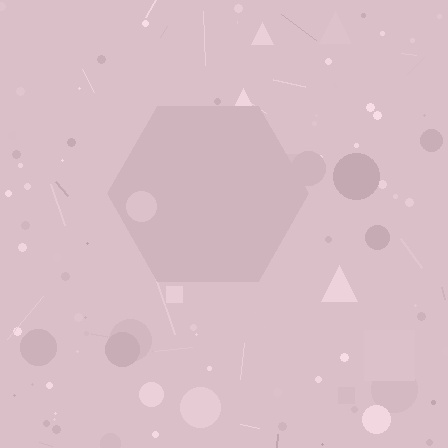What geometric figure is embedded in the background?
A hexagon is embedded in the background.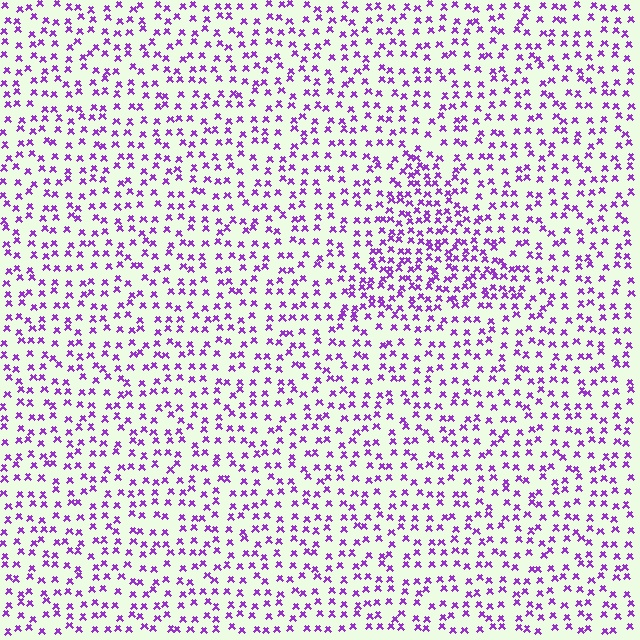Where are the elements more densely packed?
The elements are more densely packed inside the triangle boundary.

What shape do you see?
I see a triangle.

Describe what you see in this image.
The image contains small purple elements arranged at two different densities. A triangle-shaped region is visible where the elements are more densely packed than the surrounding area.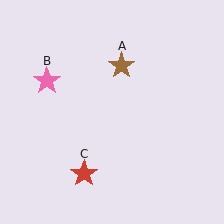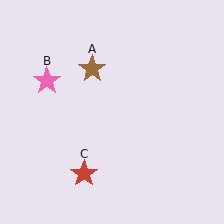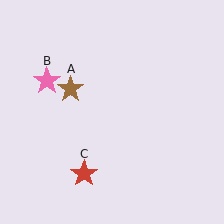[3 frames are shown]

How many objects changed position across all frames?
1 object changed position: brown star (object A).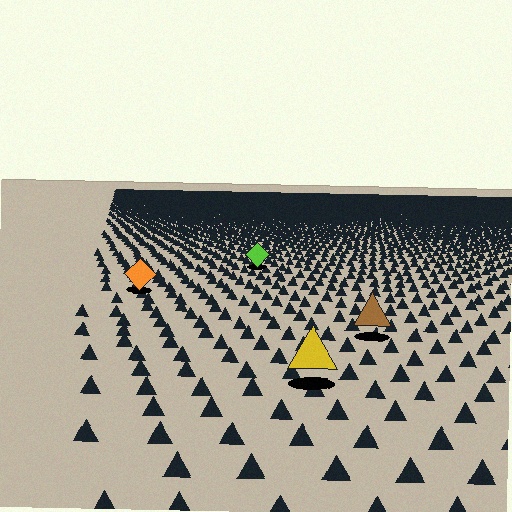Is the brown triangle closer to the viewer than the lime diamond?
Yes. The brown triangle is closer — you can tell from the texture gradient: the ground texture is coarser near it.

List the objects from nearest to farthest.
From nearest to farthest: the yellow triangle, the brown triangle, the orange diamond, the lime diamond.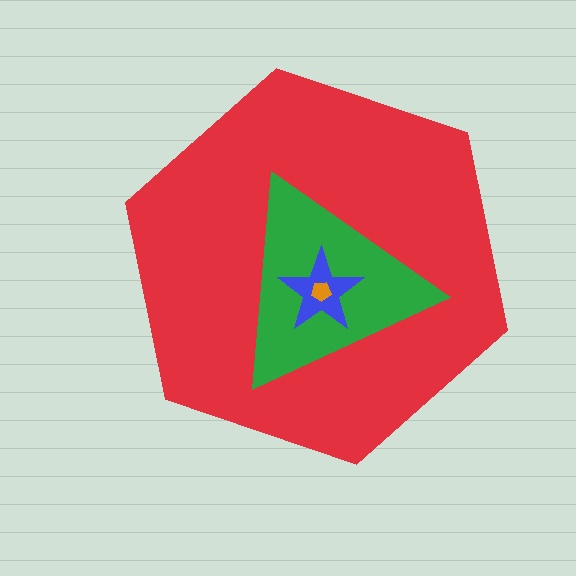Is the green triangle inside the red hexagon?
Yes.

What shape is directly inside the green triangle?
The blue star.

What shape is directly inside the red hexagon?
The green triangle.